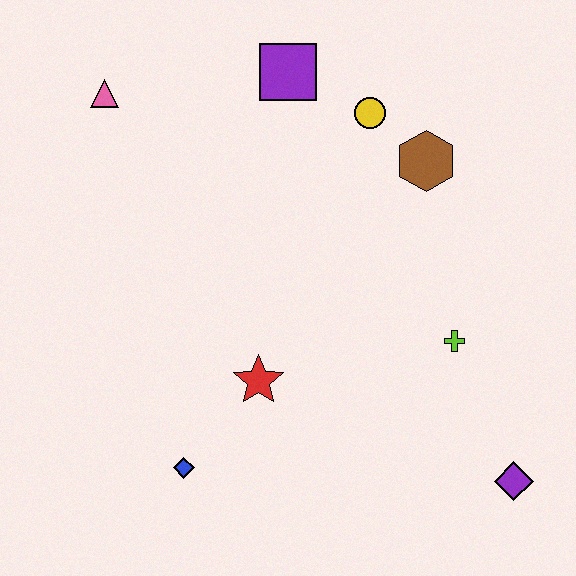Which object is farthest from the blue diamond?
The purple square is farthest from the blue diamond.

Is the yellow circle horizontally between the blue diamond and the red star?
No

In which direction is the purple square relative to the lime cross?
The purple square is above the lime cross.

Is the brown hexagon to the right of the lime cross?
No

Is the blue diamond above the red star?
No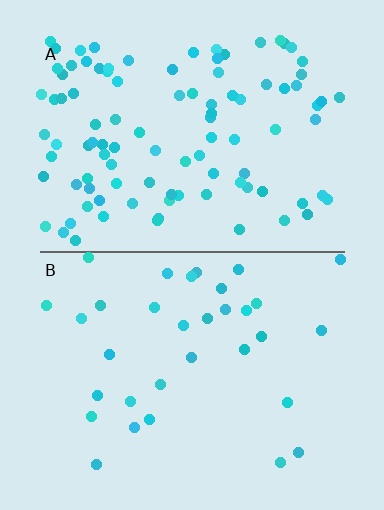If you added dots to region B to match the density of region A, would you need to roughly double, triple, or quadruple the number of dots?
Approximately triple.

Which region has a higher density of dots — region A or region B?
A (the top).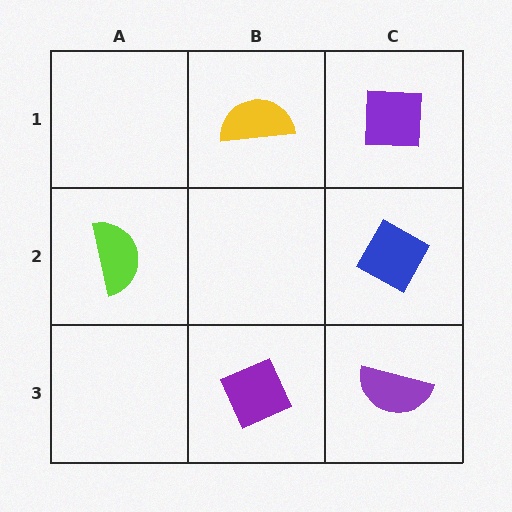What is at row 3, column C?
A purple semicircle.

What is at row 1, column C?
A purple square.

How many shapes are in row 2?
2 shapes.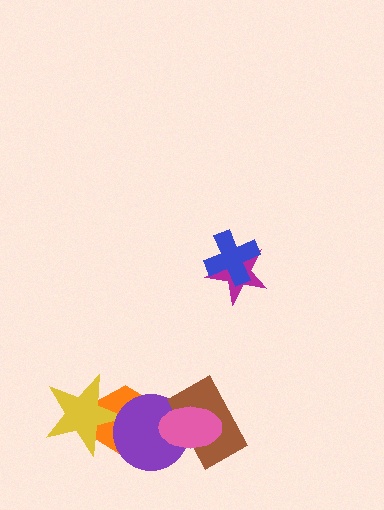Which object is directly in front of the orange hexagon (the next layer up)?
The yellow star is directly in front of the orange hexagon.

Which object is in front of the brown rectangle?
The pink ellipse is in front of the brown rectangle.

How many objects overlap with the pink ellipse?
2 objects overlap with the pink ellipse.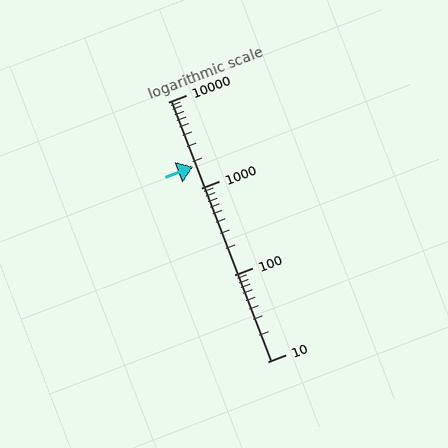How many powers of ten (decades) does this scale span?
The scale spans 3 decades, from 10 to 10000.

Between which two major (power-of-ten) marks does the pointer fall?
The pointer is between 1000 and 10000.